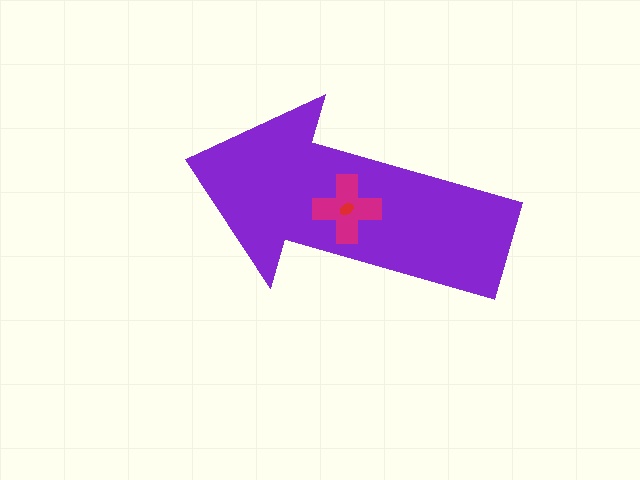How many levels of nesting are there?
3.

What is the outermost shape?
The purple arrow.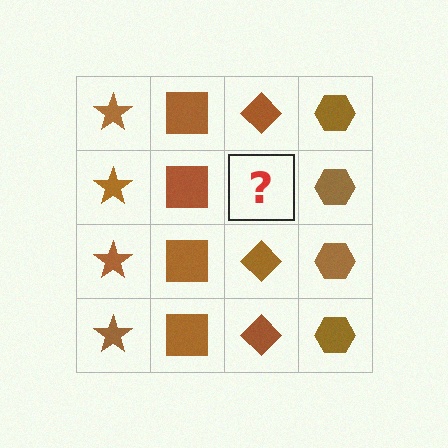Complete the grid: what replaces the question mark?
The question mark should be replaced with a brown diamond.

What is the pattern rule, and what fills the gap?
The rule is that each column has a consistent shape. The gap should be filled with a brown diamond.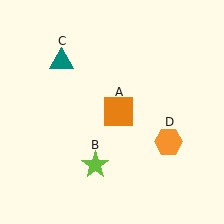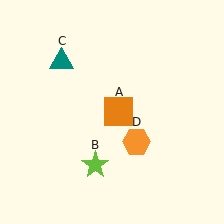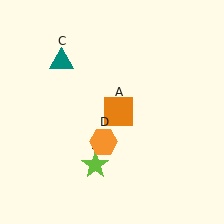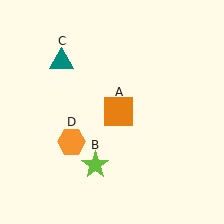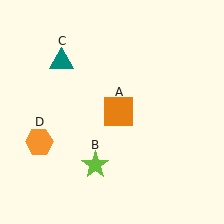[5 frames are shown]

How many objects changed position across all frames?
1 object changed position: orange hexagon (object D).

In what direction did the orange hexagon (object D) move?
The orange hexagon (object D) moved left.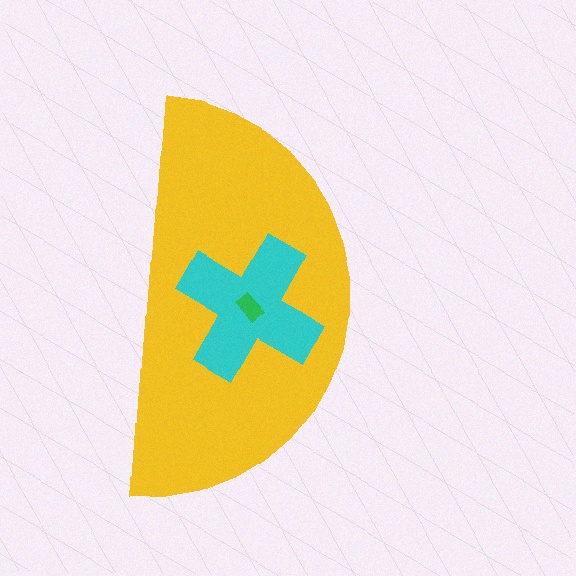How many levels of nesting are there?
3.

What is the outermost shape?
The yellow semicircle.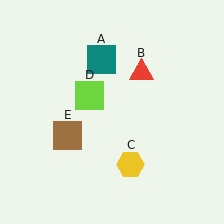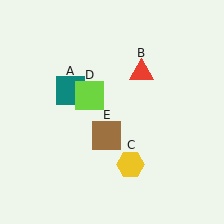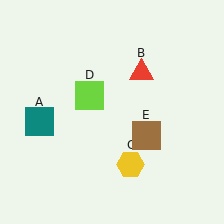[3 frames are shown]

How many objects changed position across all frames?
2 objects changed position: teal square (object A), brown square (object E).